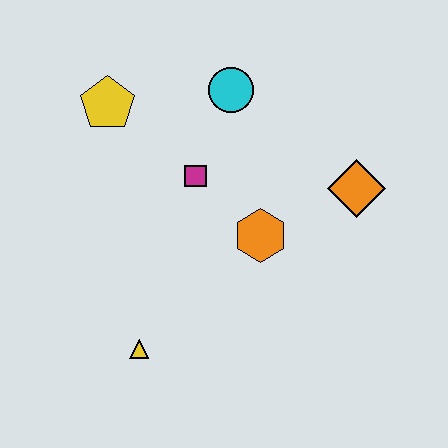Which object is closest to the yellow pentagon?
The magenta square is closest to the yellow pentagon.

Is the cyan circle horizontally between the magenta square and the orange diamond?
Yes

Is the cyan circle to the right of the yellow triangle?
Yes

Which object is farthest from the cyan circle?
The yellow triangle is farthest from the cyan circle.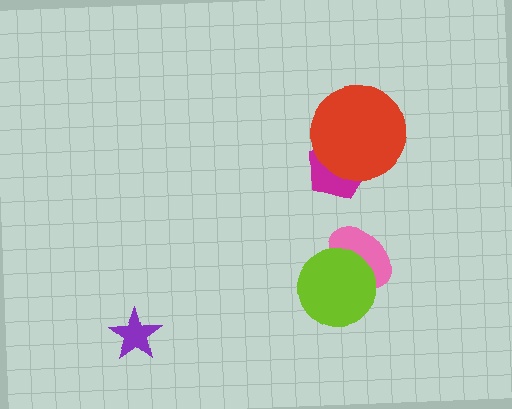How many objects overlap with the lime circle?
1 object overlaps with the lime circle.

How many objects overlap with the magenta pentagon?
1 object overlaps with the magenta pentagon.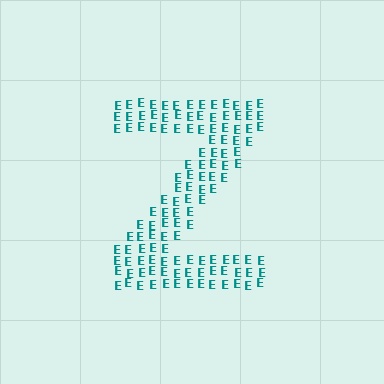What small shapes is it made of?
It is made of small letter E's.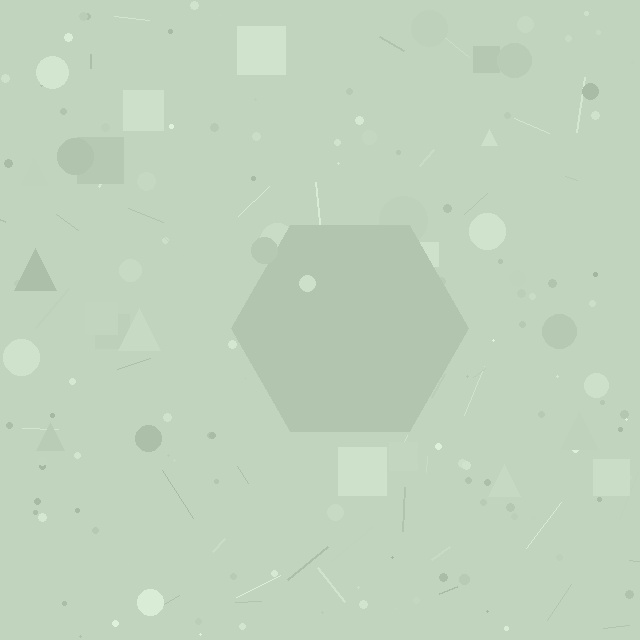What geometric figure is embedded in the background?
A hexagon is embedded in the background.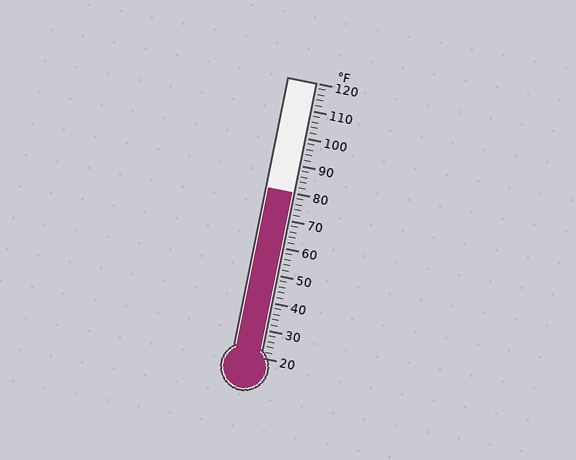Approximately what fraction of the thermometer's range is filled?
The thermometer is filled to approximately 60% of its range.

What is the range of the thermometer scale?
The thermometer scale ranges from 20°F to 120°F.